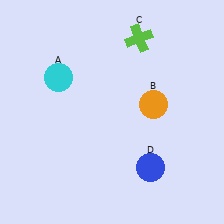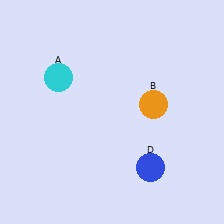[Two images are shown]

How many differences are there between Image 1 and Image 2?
There is 1 difference between the two images.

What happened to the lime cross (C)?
The lime cross (C) was removed in Image 2. It was in the top-right area of Image 1.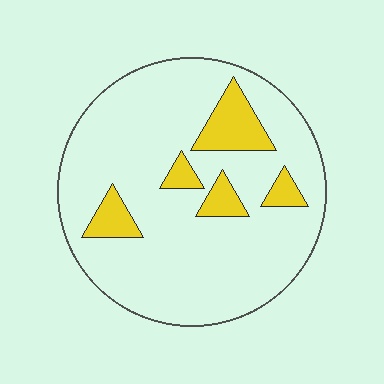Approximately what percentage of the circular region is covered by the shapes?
Approximately 15%.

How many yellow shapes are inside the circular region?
5.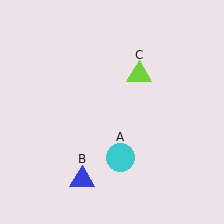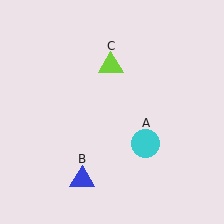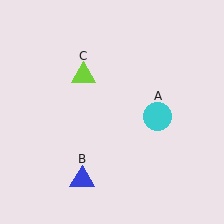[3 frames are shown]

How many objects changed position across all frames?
2 objects changed position: cyan circle (object A), lime triangle (object C).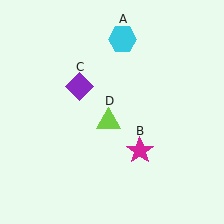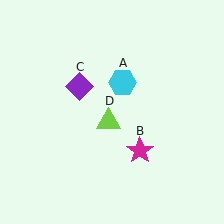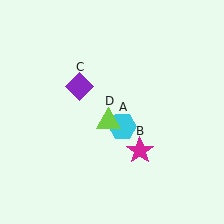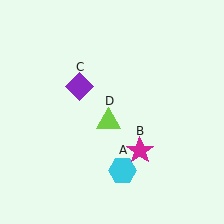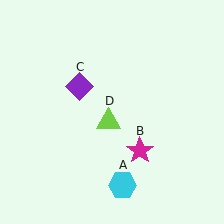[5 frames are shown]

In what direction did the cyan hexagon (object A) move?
The cyan hexagon (object A) moved down.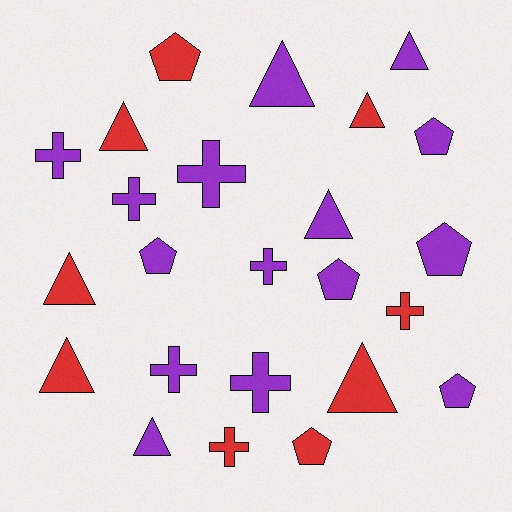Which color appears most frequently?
Purple, with 15 objects.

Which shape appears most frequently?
Triangle, with 9 objects.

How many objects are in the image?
There are 24 objects.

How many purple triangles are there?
There are 4 purple triangles.